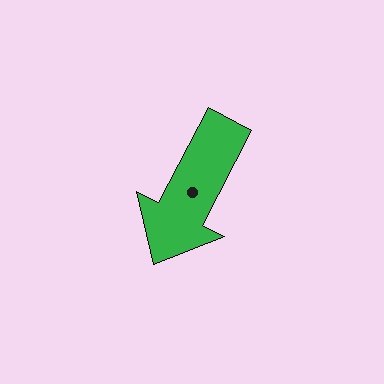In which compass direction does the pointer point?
Southwest.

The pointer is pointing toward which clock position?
Roughly 7 o'clock.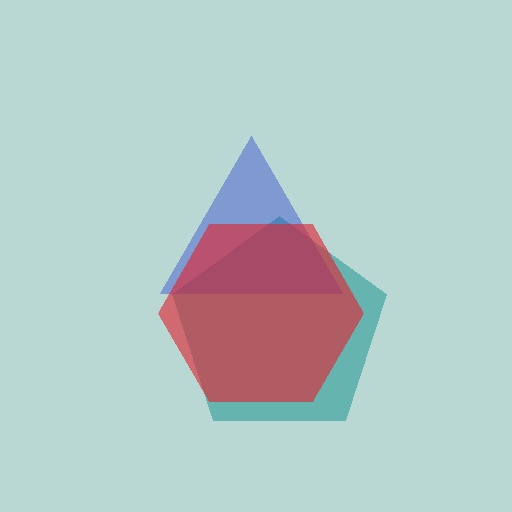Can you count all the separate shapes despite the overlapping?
Yes, there are 3 separate shapes.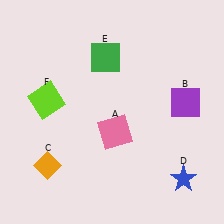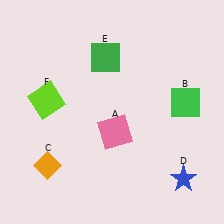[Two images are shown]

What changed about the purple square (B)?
In Image 1, B is purple. In Image 2, it changed to green.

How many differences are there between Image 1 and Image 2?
There is 1 difference between the two images.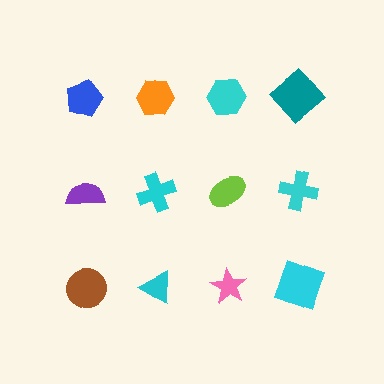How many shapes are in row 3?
4 shapes.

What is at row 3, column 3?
A pink star.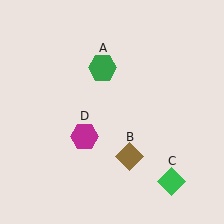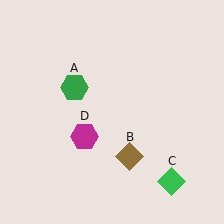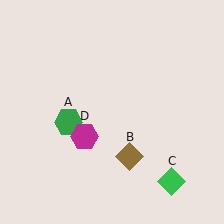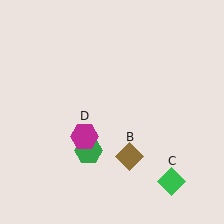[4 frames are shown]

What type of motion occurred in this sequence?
The green hexagon (object A) rotated counterclockwise around the center of the scene.